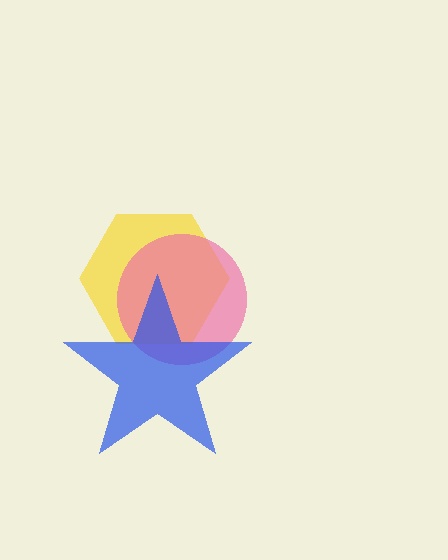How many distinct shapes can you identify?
There are 3 distinct shapes: a yellow hexagon, a pink circle, a blue star.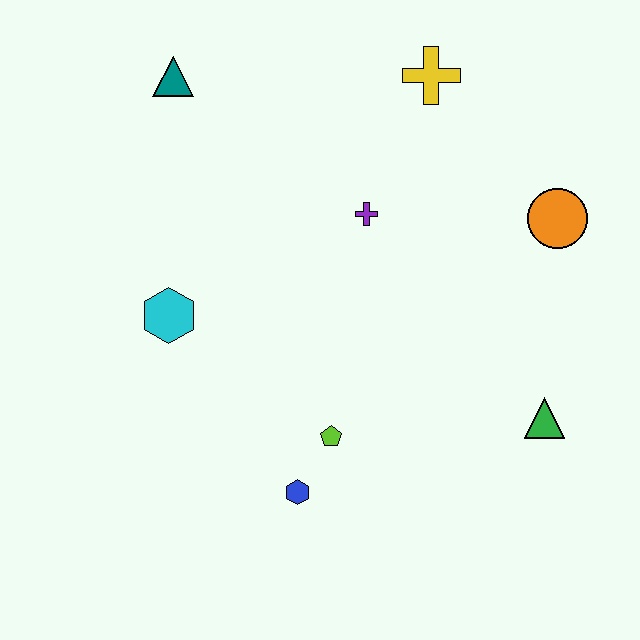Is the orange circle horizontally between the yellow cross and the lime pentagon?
No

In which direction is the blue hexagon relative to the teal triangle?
The blue hexagon is below the teal triangle.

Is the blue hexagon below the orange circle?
Yes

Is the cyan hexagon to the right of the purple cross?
No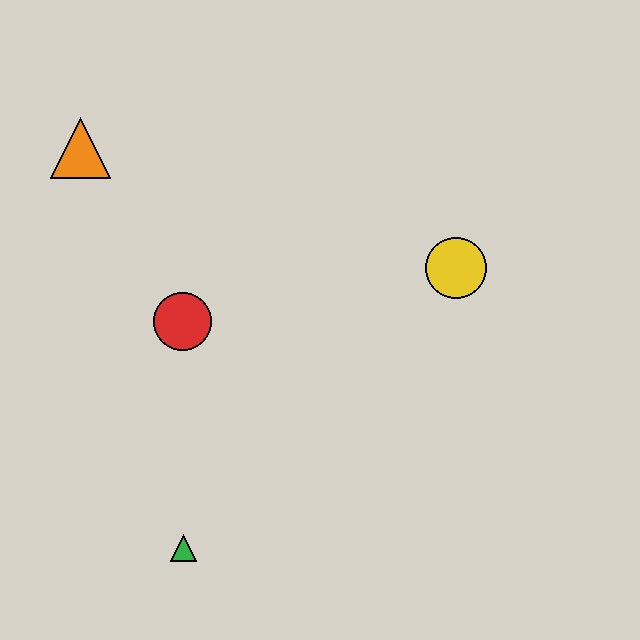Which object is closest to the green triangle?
The red circle is closest to the green triangle.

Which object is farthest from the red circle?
The yellow circle is farthest from the red circle.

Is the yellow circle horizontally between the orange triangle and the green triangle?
No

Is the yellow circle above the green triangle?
Yes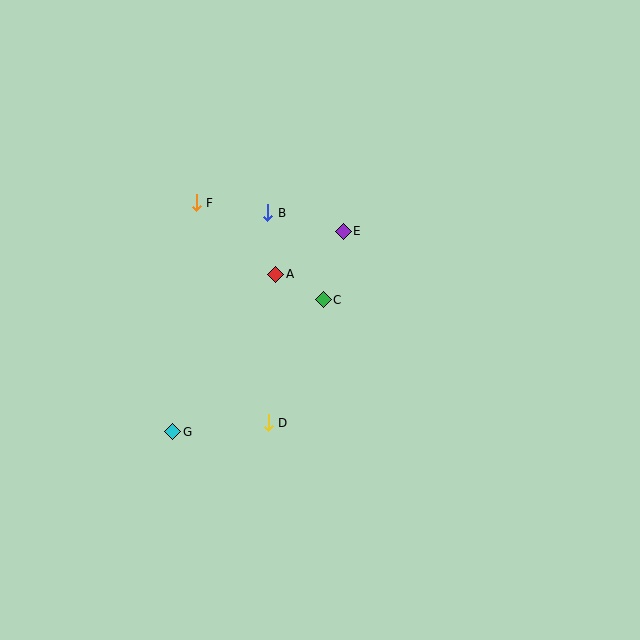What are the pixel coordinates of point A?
Point A is at (276, 274).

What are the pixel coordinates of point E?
Point E is at (343, 231).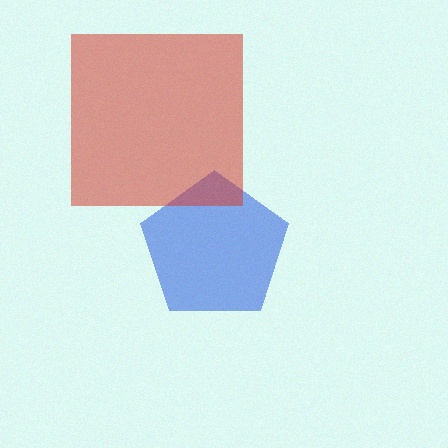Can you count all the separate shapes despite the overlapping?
Yes, there are 2 separate shapes.